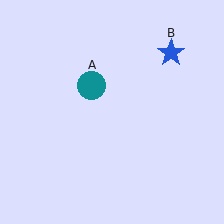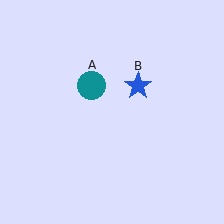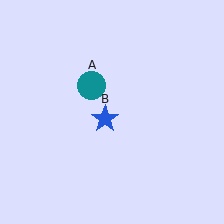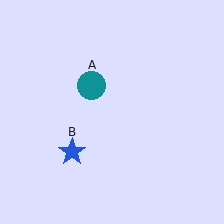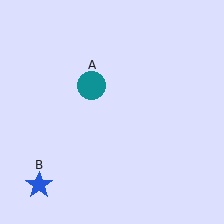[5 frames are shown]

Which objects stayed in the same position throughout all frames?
Teal circle (object A) remained stationary.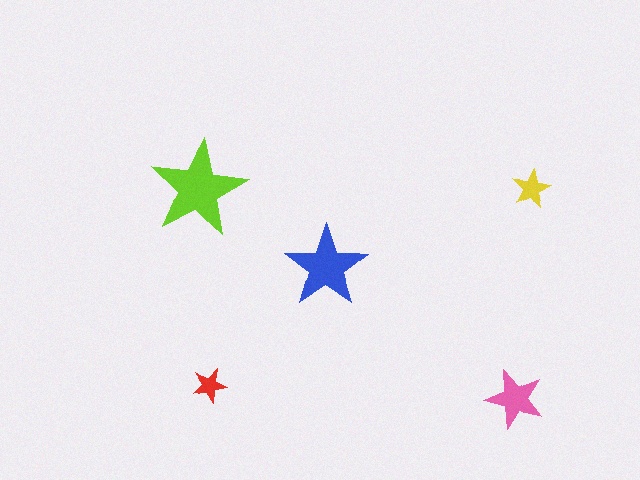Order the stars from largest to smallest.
the lime one, the blue one, the pink one, the yellow one, the red one.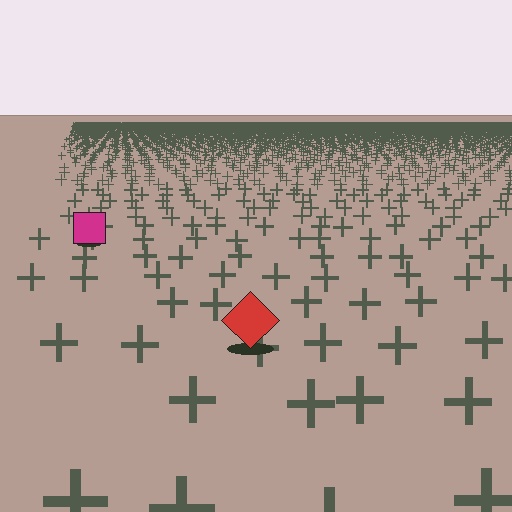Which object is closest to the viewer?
The red diamond is closest. The texture marks near it are larger and more spread out.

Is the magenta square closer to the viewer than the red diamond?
No. The red diamond is closer — you can tell from the texture gradient: the ground texture is coarser near it.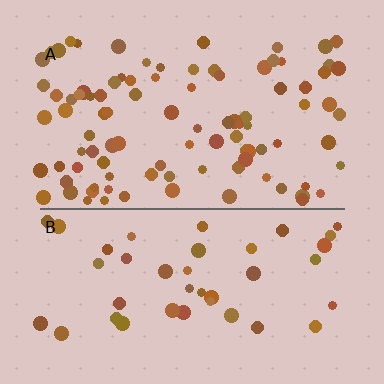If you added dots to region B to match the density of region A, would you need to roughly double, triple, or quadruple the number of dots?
Approximately double.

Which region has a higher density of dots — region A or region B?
A (the top).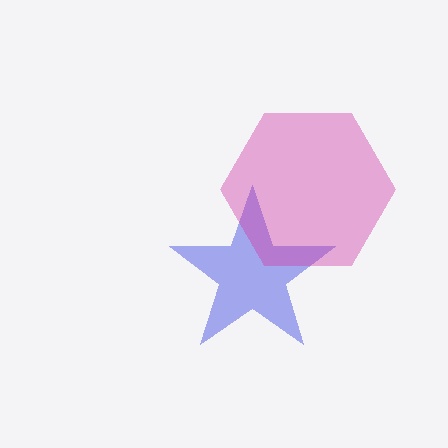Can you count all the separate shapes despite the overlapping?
Yes, there are 2 separate shapes.